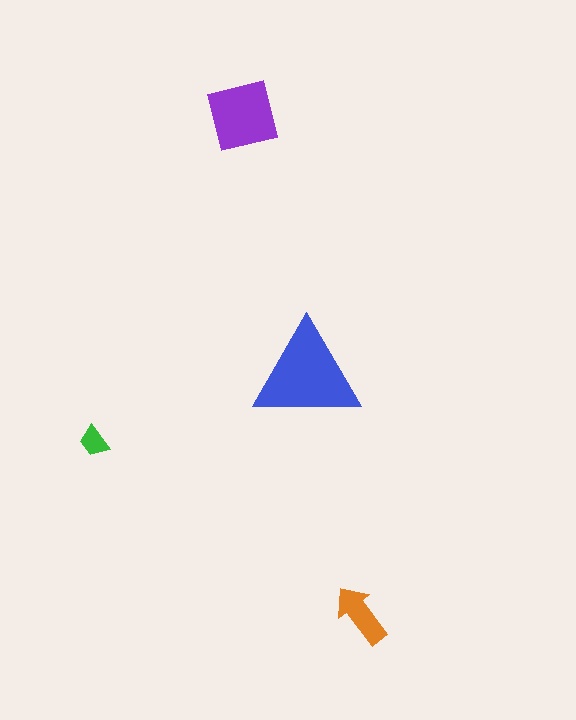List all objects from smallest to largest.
The green trapezoid, the orange arrow, the purple square, the blue triangle.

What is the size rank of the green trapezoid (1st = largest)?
4th.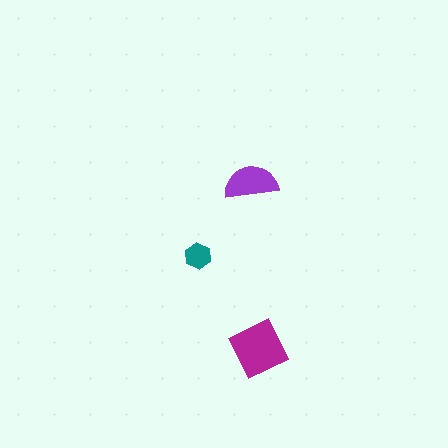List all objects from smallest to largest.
The teal hexagon, the purple semicircle, the magenta diamond.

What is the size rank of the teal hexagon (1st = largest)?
3rd.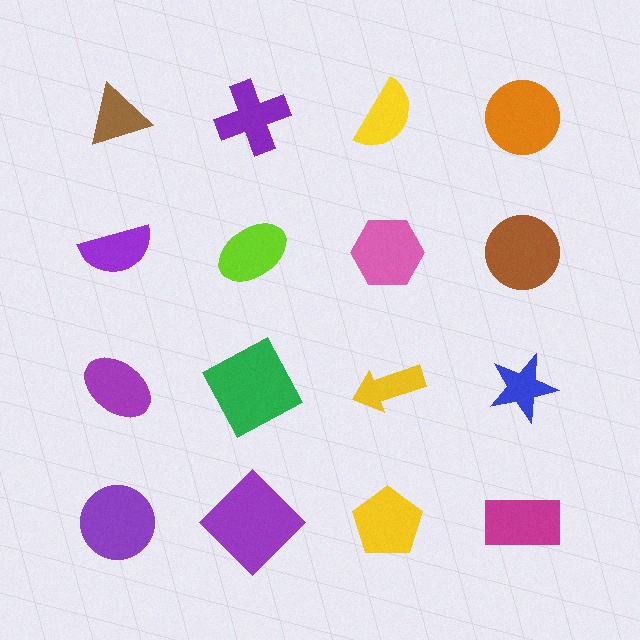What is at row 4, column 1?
A purple circle.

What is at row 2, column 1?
A purple semicircle.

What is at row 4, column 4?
A magenta rectangle.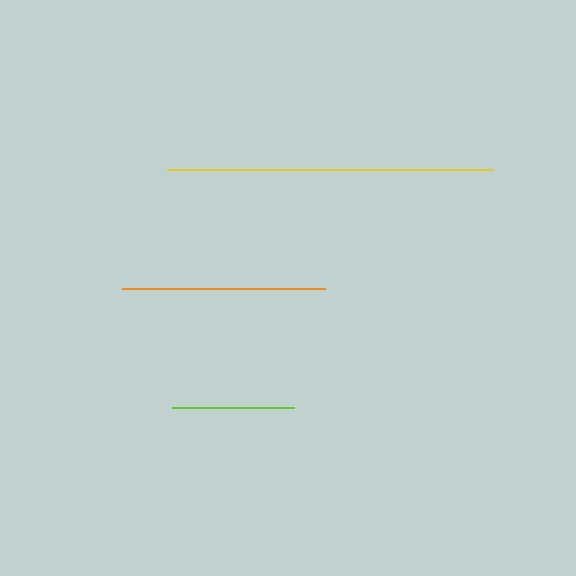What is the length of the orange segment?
The orange segment is approximately 204 pixels long.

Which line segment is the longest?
The yellow line is the longest at approximately 326 pixels.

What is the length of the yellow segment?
The yellow segment is approximately 326 pixels long.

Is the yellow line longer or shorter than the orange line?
The yellow line is longer than the orange line.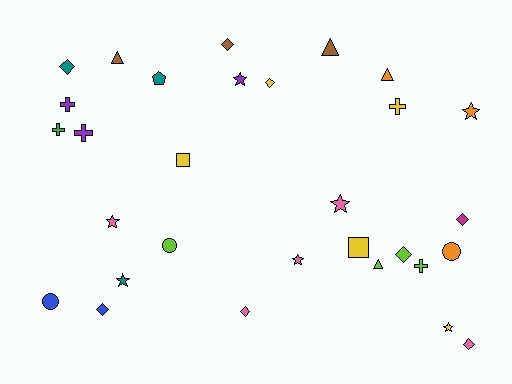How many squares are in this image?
There are 2 squares.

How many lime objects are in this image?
There are 4 lime objects.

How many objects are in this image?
There are 30 objects.